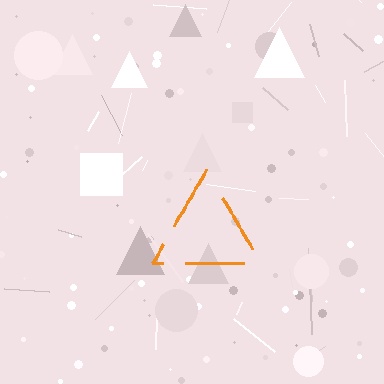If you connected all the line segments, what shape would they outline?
They would outline a triangle.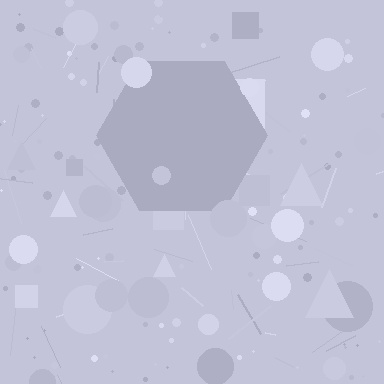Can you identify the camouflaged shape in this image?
The camouflaged shape is a hexagon.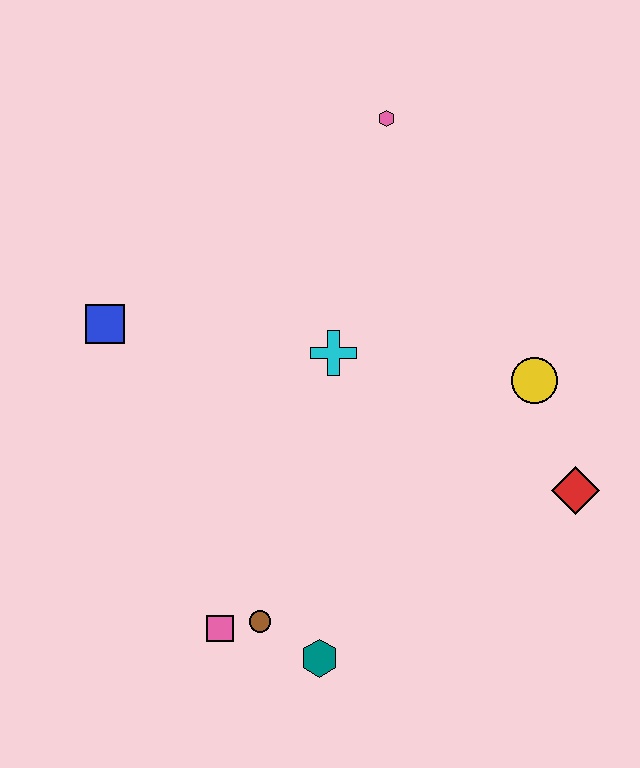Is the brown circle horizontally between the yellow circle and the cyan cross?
No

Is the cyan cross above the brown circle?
Yes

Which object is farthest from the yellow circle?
The blue square is farthest from the yellow circle.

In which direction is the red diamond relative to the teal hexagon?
The red diamond is to the right of the teal hexagon.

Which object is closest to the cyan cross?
The yellow circle is closest to the cyan cross.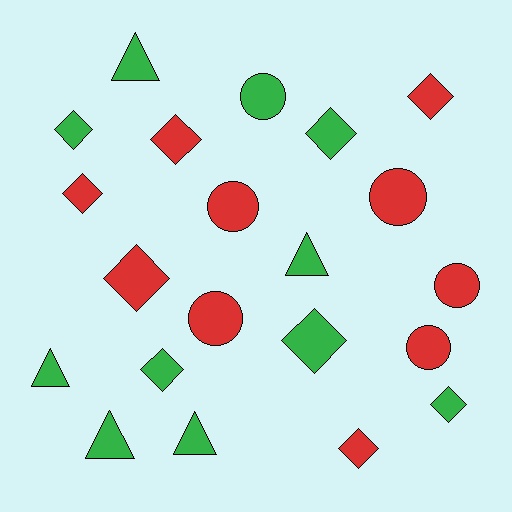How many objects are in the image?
There are 21 objects.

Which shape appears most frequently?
Diamond, with 10 objects.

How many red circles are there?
There are 5 red circles.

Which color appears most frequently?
Green, with 11 objects.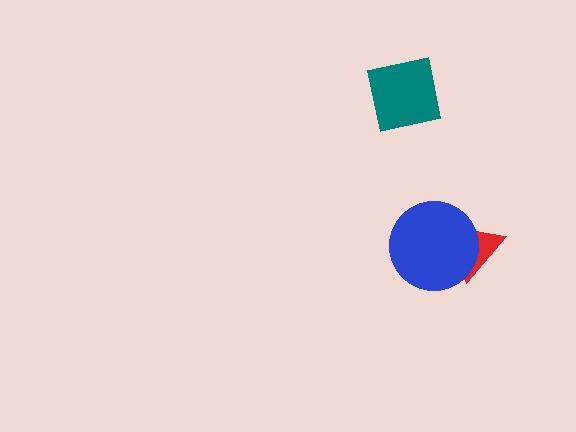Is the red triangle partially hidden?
Yes, it is partially covered by another shape.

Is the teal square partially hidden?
No, no other shape covers it.